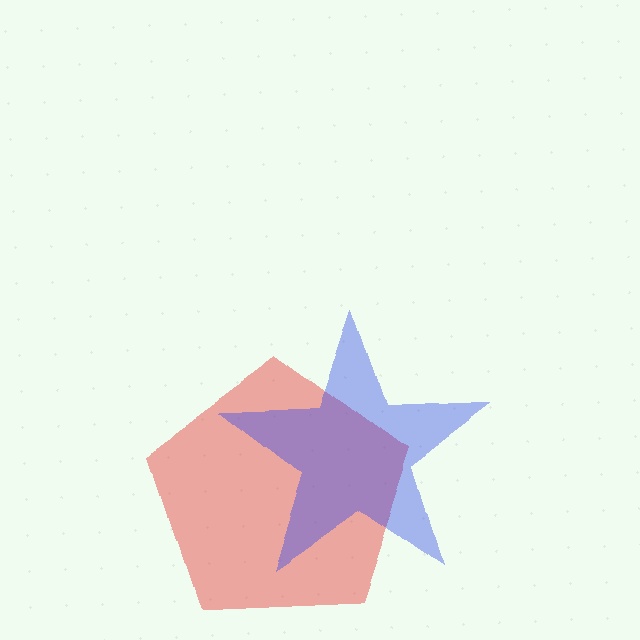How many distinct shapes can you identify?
There are 2 distinct shapes: a red pentagon, a blue star.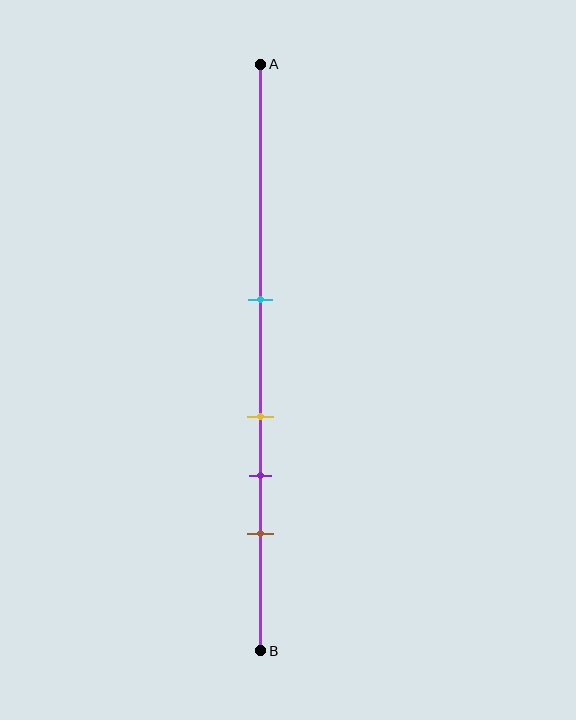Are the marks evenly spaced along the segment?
No, the marks are not evenly spaced.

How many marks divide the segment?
There are 4 marks dividing the segment.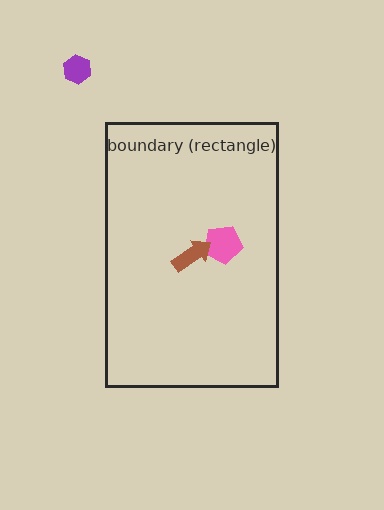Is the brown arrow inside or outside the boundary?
Inside.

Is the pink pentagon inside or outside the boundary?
Inside.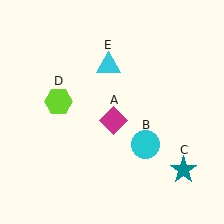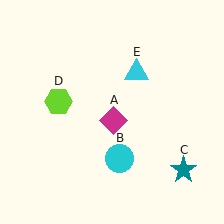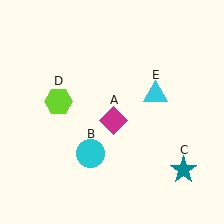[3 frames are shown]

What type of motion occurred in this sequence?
The cyan circle (object B), cyan triangle (object E) rotated clockwise around the center of the scene.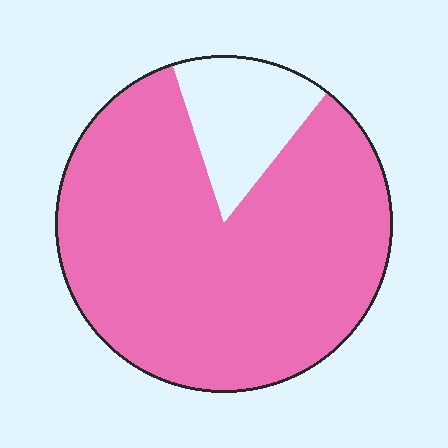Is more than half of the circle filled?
Yes.